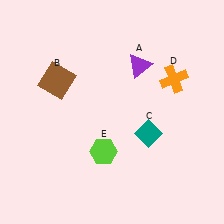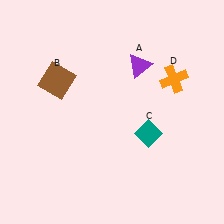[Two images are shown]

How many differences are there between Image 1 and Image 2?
There is 1 difference between the two images.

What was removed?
The lime hexagon (E) was removed in Image 2.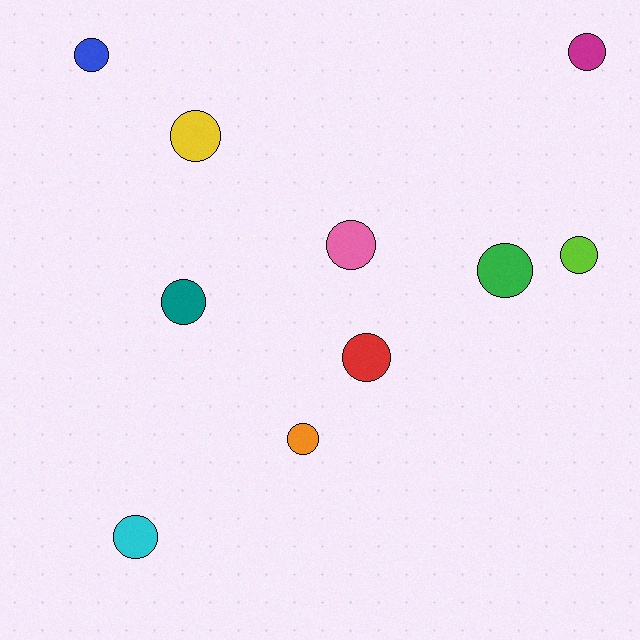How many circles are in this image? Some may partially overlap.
There are 10 circles.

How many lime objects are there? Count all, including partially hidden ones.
There is 1 lime object.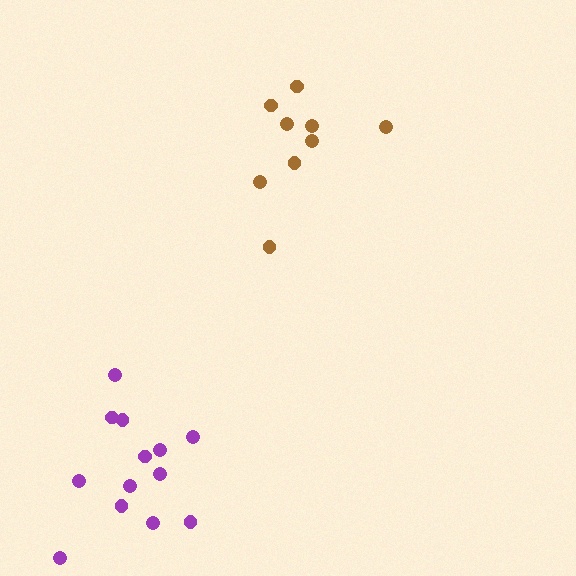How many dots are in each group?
Group 1: 9 dots, Group 2: 13 dots (22 total).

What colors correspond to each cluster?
The clusters are colored: brown, purple.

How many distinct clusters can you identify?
There are 2 distinct clusters.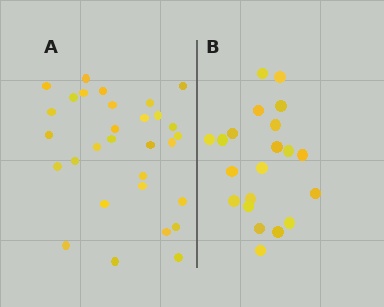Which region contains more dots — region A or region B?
Region A (the left region) has more dots.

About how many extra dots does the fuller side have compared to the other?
Region A has roughly 8 or so more dots than region B.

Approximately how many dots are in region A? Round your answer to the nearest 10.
About 30 dots.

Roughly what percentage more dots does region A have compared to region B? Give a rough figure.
About 45% more.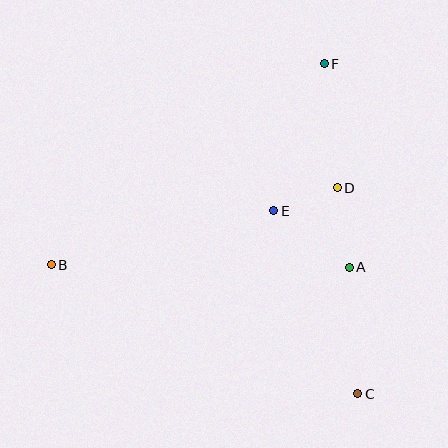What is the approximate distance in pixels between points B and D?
The distance between B and D is approximately 296 pixels.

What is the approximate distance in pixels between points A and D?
The distance between A and D is approximately 80 pixels.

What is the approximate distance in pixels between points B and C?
The distance between B and C is approximately 332 pixels.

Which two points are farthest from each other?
Points B and F are farthest from each other.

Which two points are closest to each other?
Points D and E are closest to each other.